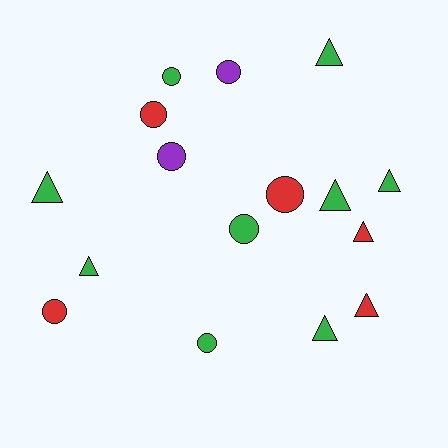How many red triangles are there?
There are 2 red triangles.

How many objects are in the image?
There are 16 objects.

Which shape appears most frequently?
Triangle, with 8 objects.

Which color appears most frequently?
Green, with 9 objects.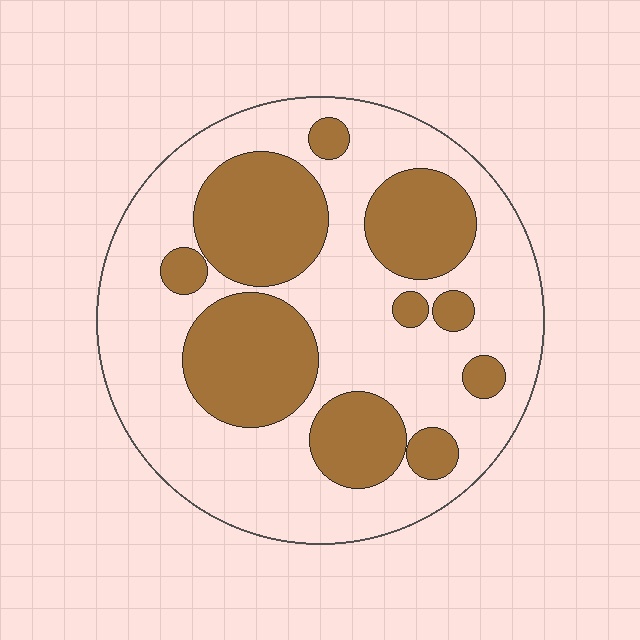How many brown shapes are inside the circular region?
10.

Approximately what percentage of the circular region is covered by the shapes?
Approximately 35%.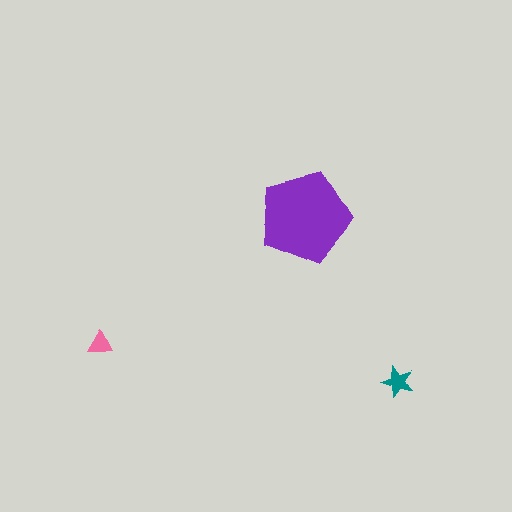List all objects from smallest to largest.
The pink triangle, the teal star, the purple pentagon.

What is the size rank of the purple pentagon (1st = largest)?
1st.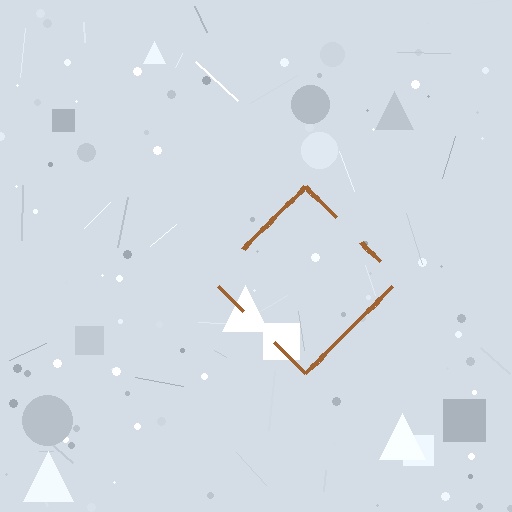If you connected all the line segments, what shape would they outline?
They would outline a diamond.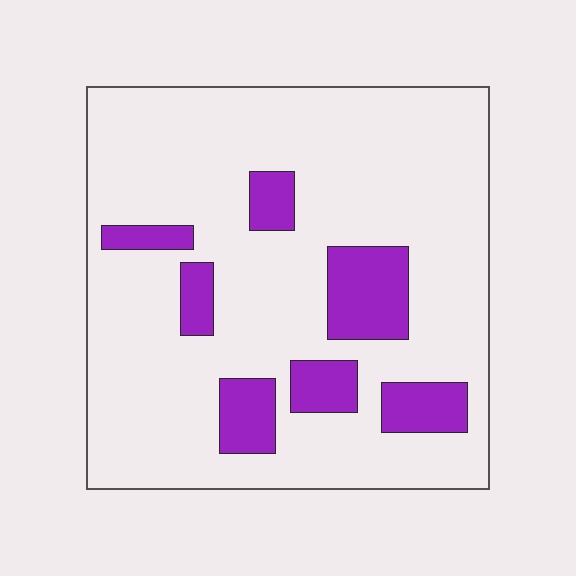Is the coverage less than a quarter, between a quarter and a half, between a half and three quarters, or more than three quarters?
Less than a quarter.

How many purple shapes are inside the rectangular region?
7.